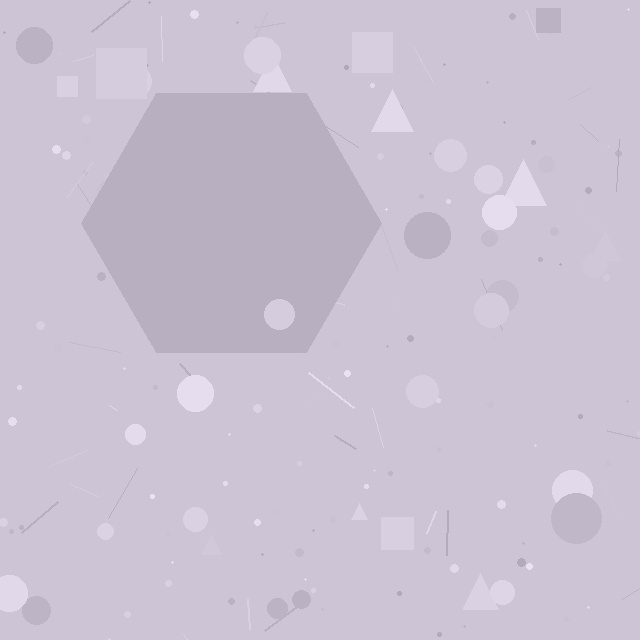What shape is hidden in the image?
A hexagon is hidden in the image.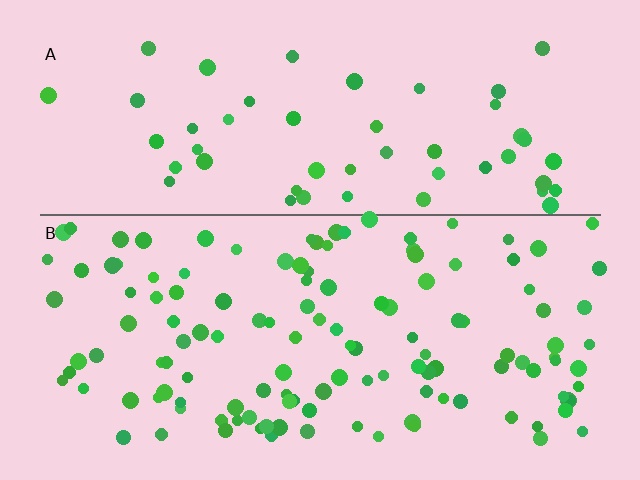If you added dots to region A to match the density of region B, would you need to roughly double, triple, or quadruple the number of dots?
Approximately double.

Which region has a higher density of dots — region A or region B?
B (the bottom).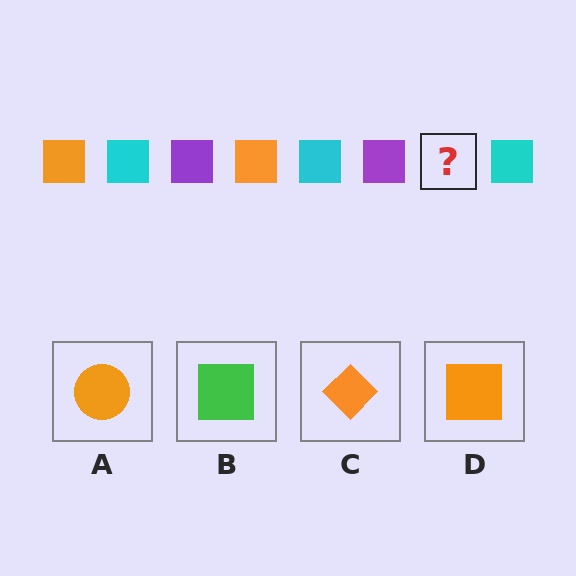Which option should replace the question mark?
Option D.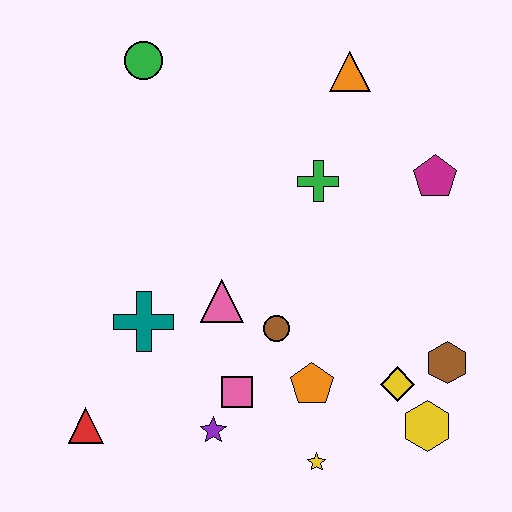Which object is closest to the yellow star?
The orange pentagon is closest to the yellow star.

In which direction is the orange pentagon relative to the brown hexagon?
The orange pentagon is to the left of the brown hexagon.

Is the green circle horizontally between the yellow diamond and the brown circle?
No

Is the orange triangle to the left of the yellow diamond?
Yes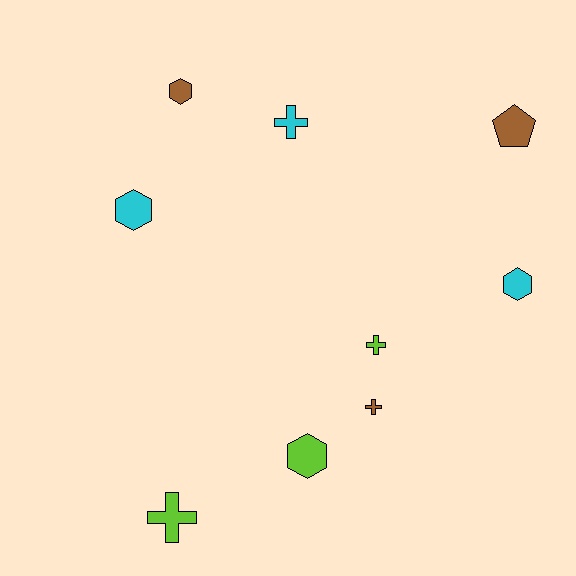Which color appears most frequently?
Lime, with 3 objects.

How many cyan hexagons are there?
There are 2 cyan hexagons.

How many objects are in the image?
There are 9 objects.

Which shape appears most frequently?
Cross, with 4 objects.